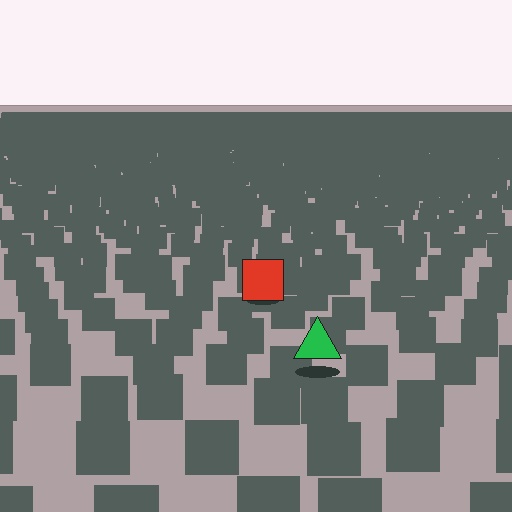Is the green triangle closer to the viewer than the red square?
Yes. The green triangle is closer — you can tell from the texture gradient: the ground texture is coarser near it.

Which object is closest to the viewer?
The green triangle is closest. The texture marks near it are larger and more spread out.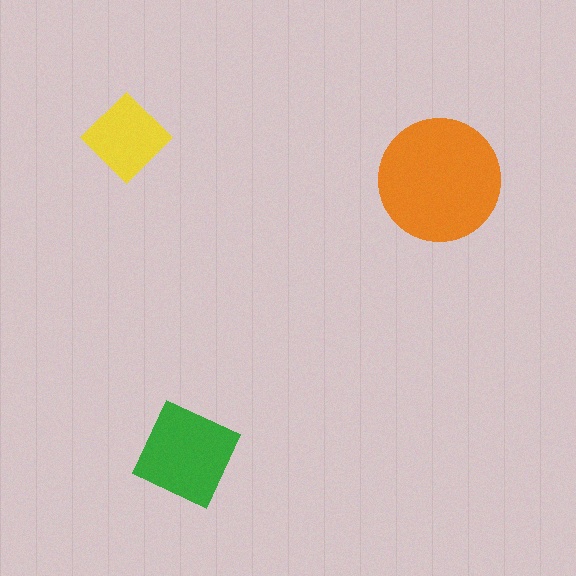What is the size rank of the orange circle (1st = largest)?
1st.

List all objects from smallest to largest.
The yellow diamond, the green square, the orange circle.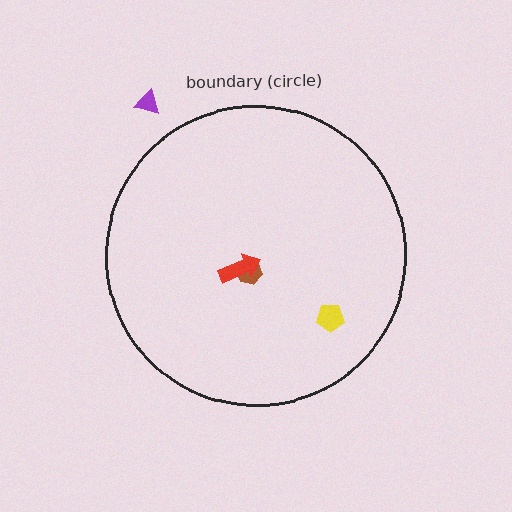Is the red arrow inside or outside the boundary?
Inside.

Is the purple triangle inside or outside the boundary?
Outside.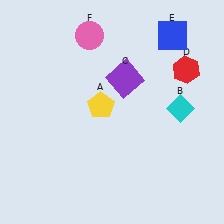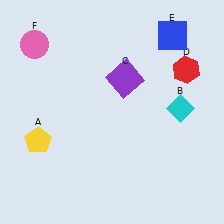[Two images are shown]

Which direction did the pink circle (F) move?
The pink circle (F) moved left.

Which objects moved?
The objects that moved are: the yellow pentagon (A), the pink circle (F).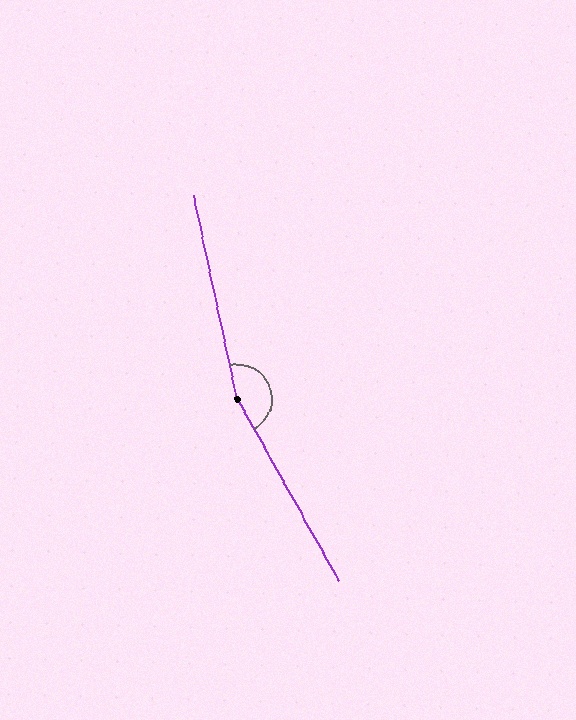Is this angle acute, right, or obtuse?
It is obtuse.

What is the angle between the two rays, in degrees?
Approximately 163 degrees.